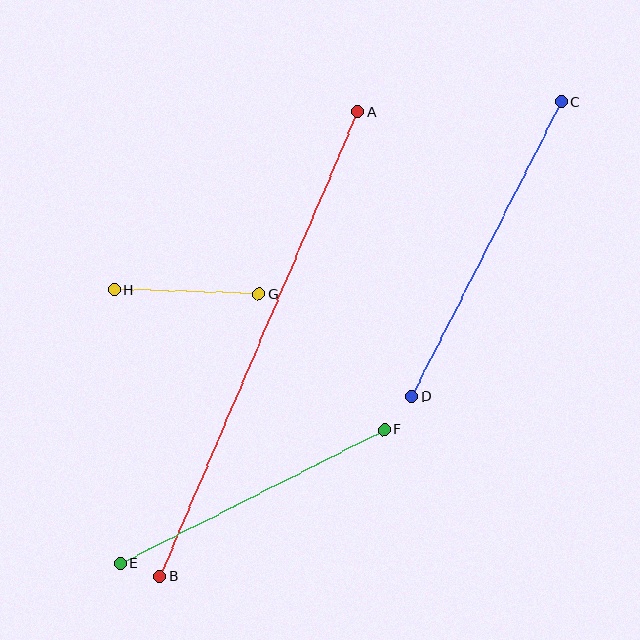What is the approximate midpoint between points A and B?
The midpoint is at approximately (259, 344) pixels.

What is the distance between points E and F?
The distance is approximately 296 pixels.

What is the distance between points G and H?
The distance is approximately 144 pixels.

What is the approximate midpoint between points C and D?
The midpoint is at approximately (486, 249) pixels.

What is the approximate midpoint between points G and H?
The midpoint is at approximately (187, 292) pixels.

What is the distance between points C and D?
The distance is approximately 330 pixels.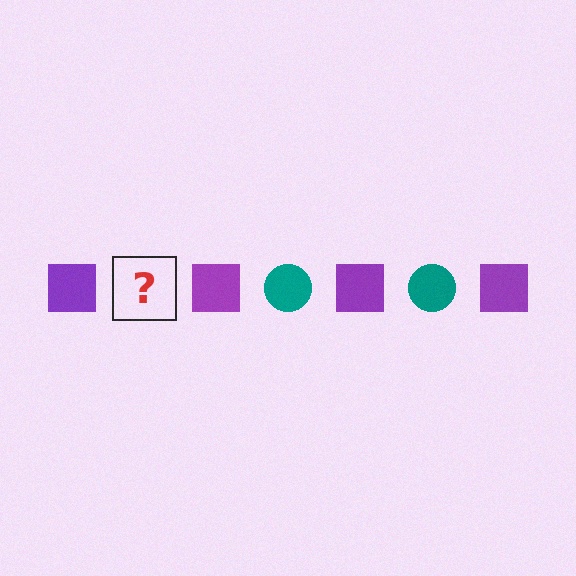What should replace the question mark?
The question mark should be replaced with a teal circle.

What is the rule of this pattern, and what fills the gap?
The rule is that the pattern alternates between purple square and teal circle. The gap should be filled with a teal circle.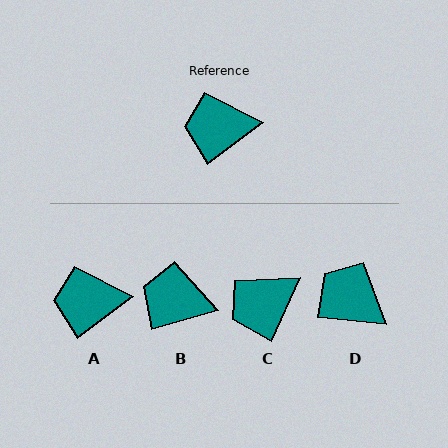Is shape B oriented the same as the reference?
No, it is off by about 21 degrees.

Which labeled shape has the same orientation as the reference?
A.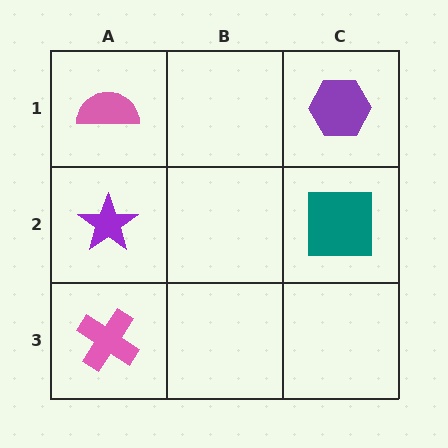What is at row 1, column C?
A purple hexagon.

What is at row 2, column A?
A purple star.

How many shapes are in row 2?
2 shapes.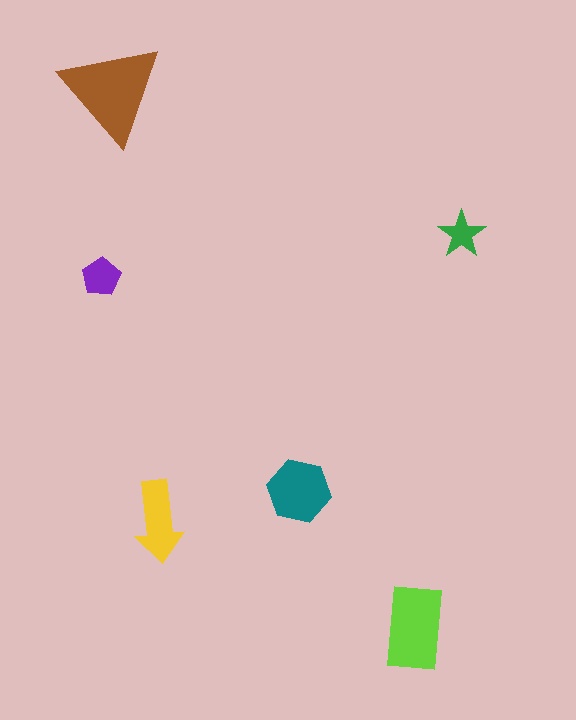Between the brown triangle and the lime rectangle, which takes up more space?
The brown triangle.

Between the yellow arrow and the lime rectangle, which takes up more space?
The lime rectangle.